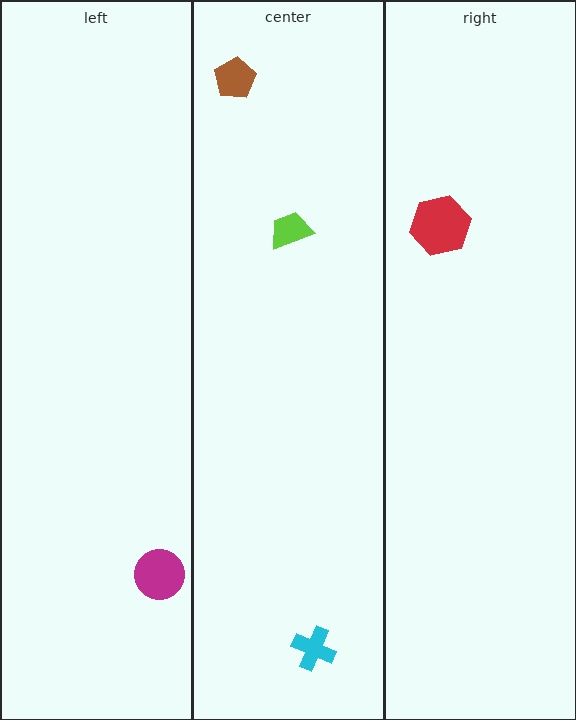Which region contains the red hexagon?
The right region.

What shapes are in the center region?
The cyan cross, the lime trapezoid, the brown pentagon.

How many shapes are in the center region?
3.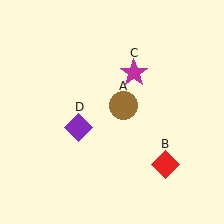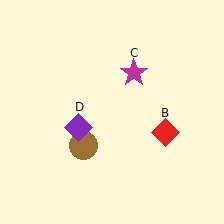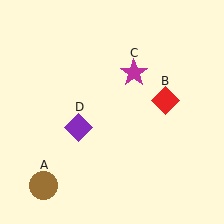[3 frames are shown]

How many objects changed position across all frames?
2 objects changed position: brown circle (object A), red diamond (object B).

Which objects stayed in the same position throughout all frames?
Magenta star (object C) and purple diamond (object D) remained stationary.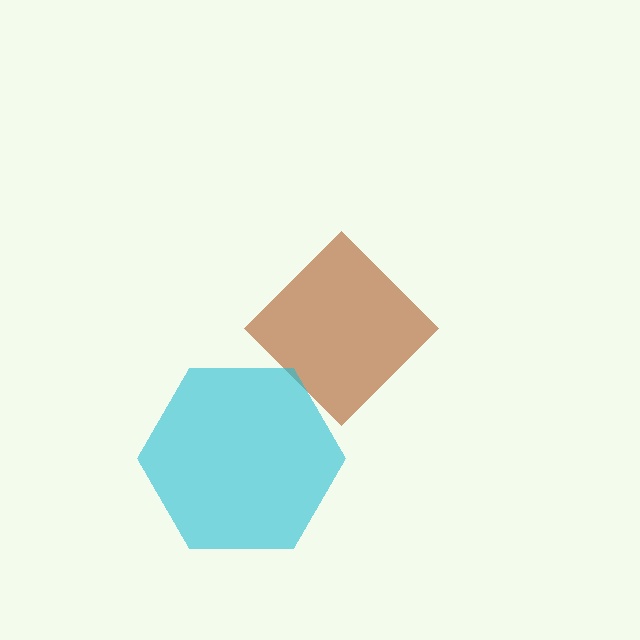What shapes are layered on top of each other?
The layered shapes are: a brown diamond, a cyan hexagon.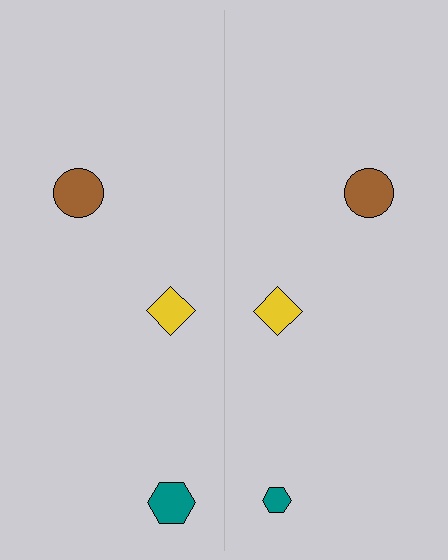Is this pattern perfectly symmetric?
No, the pattern is not perfectly symmetric. The teal hexagon on the right side has a different size than its mirror counterpart.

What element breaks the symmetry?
The teal hexagon on the right side has a different size than its mirror counterpart.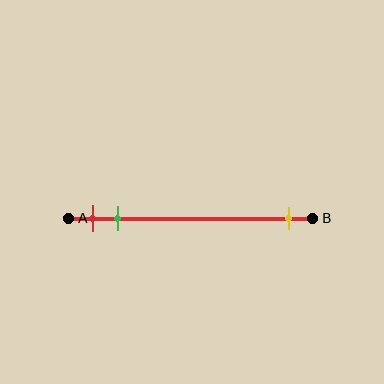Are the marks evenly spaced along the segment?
No, the marks are not evenly spaced.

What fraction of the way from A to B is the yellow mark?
The yellow mark is approximately 90% (0.9) of the way from A to B.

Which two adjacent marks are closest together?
The red and green marks are the closest adjacent pair.